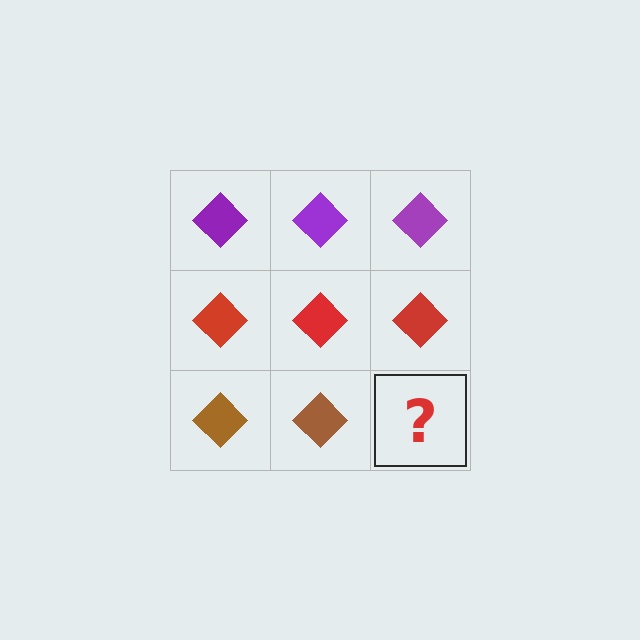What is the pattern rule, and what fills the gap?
The rule is that each row has a consistent color. The gap should be filled with a brown diamond.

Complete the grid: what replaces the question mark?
The question mark should be replaced with a brown diamond.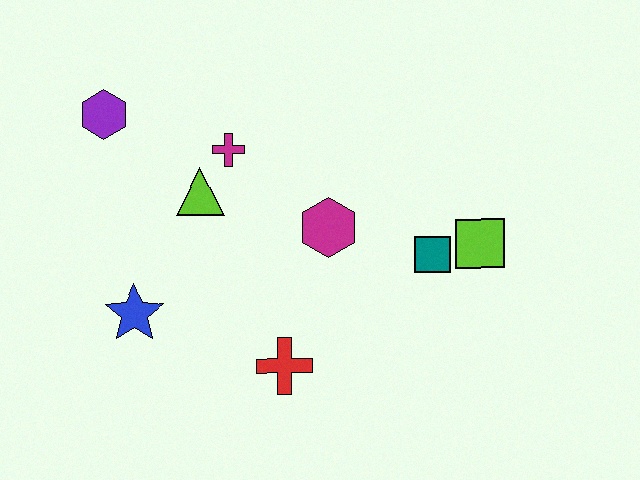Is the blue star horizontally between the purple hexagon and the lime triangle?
Yes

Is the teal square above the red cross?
Yes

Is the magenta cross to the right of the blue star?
Yes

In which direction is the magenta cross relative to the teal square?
The magenta cross is to the left of the teal square.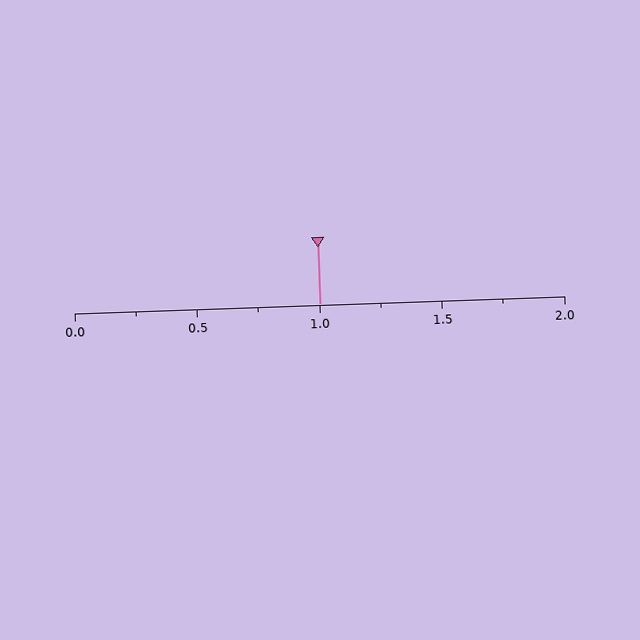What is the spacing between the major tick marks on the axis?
The major ticks are spaced 0.5 apart.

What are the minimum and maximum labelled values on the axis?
The axis runs from 0.0 to 2.0.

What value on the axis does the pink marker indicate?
The marker indicates approximately 1.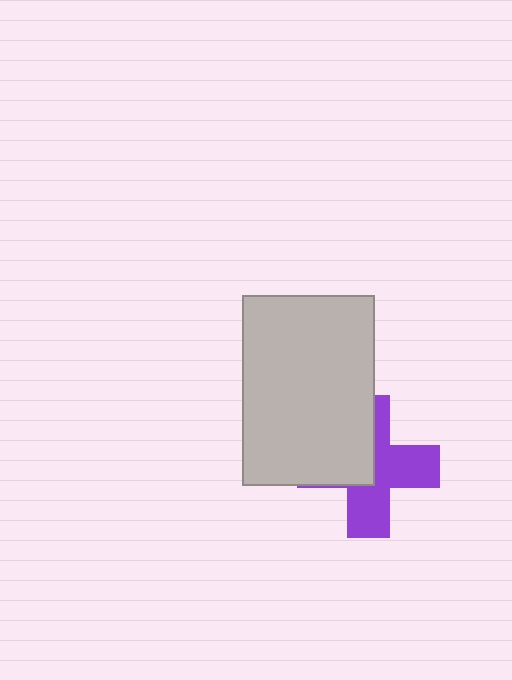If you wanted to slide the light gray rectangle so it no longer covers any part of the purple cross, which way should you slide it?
Slide it toward the upper-left — that is the most direct way to separate the two shapes.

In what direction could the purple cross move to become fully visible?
The purple cross could move toward the lower-right. That would shift it out from behind the light gray rectangle entirely.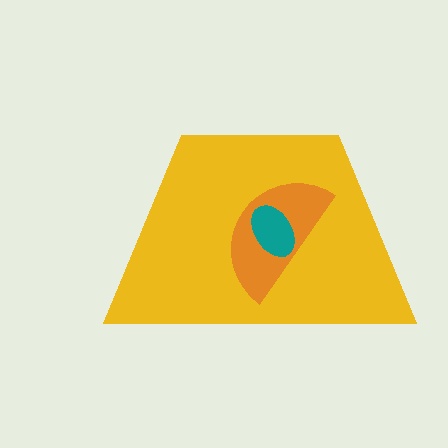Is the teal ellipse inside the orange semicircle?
Yes.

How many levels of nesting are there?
3.